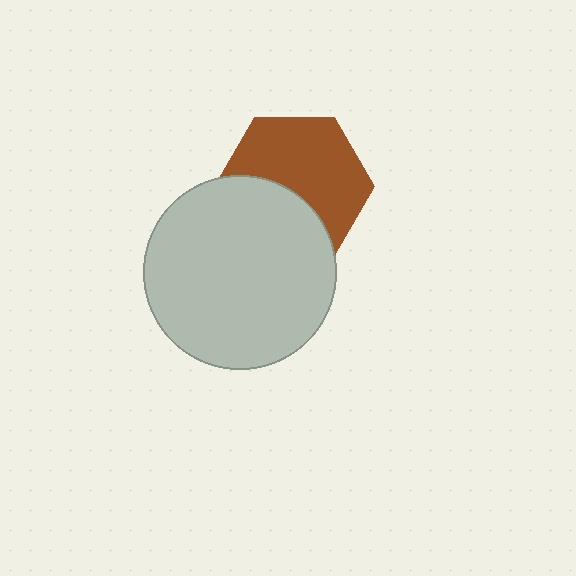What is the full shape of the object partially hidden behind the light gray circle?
The partially hidden object is a brown hexagon.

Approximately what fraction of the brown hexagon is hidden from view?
Roughly 39% of the brown hexagon is hidden behind the light gray circle.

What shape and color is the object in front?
The object in front is a light gray circle.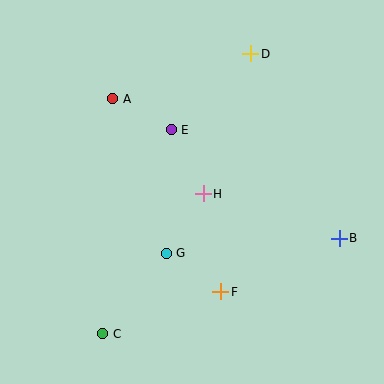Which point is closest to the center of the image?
Point H at (203, 194) is closest to the center.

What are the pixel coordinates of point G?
Point G is at (166, 253).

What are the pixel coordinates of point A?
Point A is at (113, 99).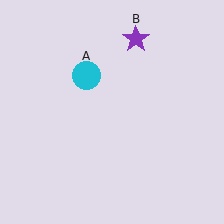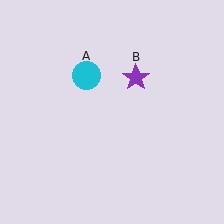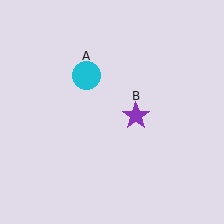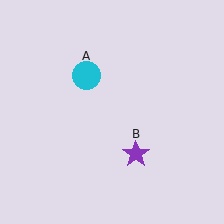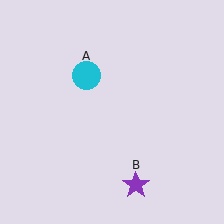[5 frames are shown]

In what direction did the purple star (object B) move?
The purple star (object B) moved down.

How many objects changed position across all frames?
1 object changed position: purple star (object B).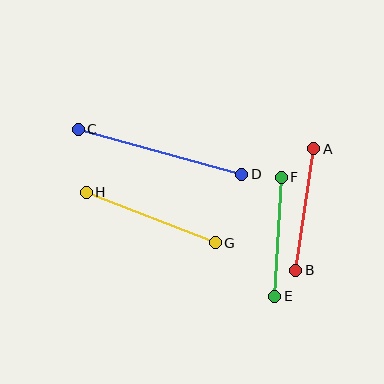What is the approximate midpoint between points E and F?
The midpoint is at approximately (278, 237) pixels.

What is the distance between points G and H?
The distance is approximately 138 pixels.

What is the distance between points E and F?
The distance is approximately 119 pixels.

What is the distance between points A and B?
The distance is approximately 123 pixels.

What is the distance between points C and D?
The distance is approximately 169 pixels.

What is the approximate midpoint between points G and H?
The midpoint is at approximately (151, 218) pixels.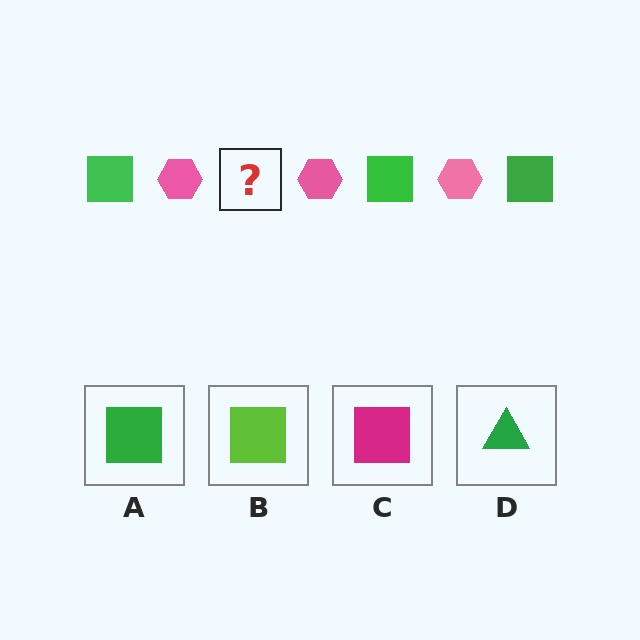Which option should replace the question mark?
Option A.